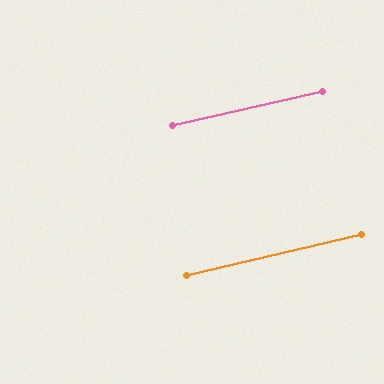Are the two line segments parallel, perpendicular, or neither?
Parallel — their directions differ by only 0.2°.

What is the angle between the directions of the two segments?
Approximately 0 degrees.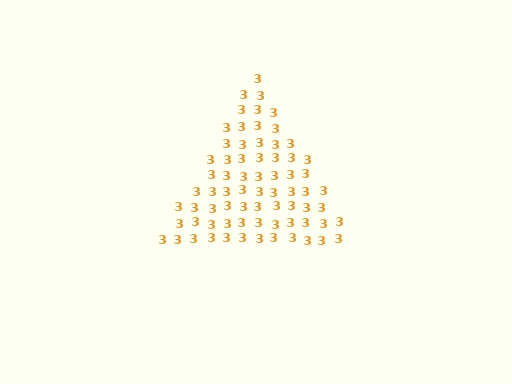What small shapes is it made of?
It is made of small digit 3's.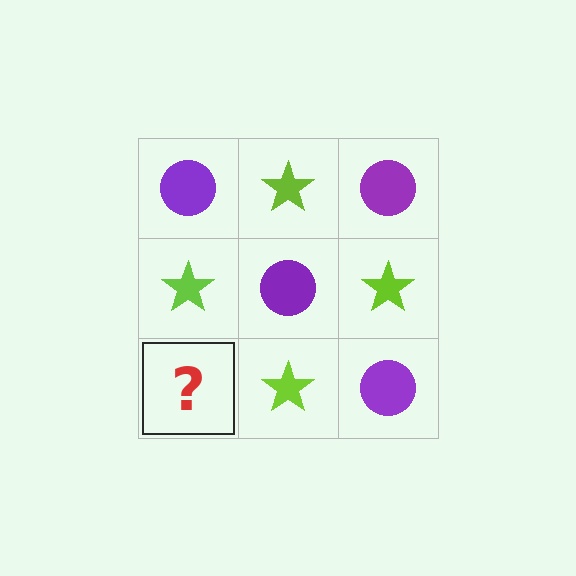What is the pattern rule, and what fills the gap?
The rule is that it alternates purple circle and lime star in a checkerboard pattern. The gap should be filled with a purple circle.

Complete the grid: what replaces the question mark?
The question mark should be replaced with a purple circle.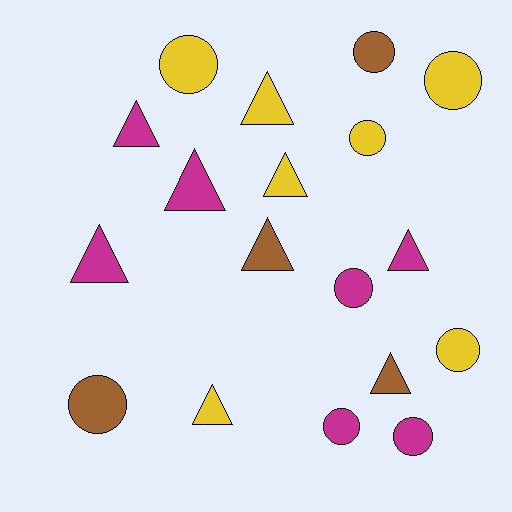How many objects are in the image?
There are 18 objects.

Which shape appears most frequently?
Triangle, with 9 objects.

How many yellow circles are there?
There are 4 yellow circles.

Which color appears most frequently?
Magenta, with 7 objects.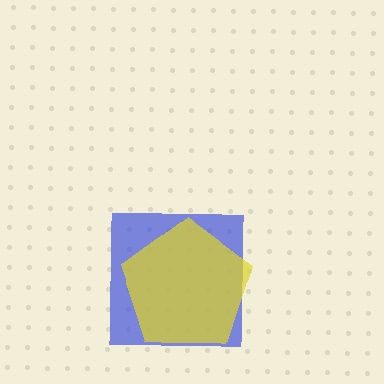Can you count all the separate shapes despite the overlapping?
Yes, there are 2 separate shapes.